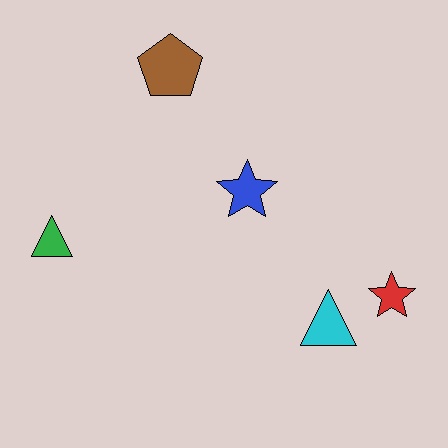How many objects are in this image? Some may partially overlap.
There are 5 objects.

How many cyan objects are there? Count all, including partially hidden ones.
There is 1 cyan object.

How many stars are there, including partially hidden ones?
There are 2 stars.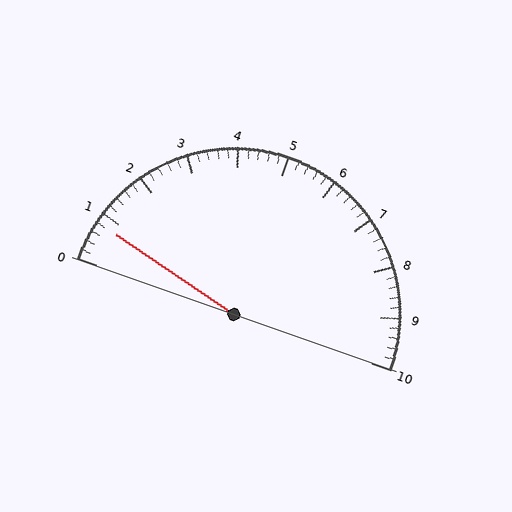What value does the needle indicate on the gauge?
The needle indicates approximately 0.8.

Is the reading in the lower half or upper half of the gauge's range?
The reading is in the lower half of the range (0 to 10).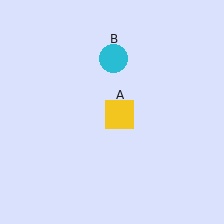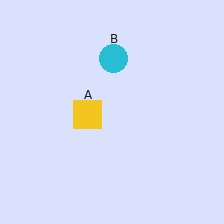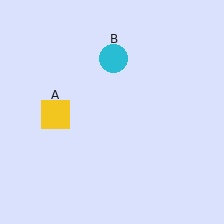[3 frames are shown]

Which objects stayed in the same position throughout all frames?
Cyan circle (object B) remained stationary.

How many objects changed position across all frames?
1 object changed position: yellow square (object A).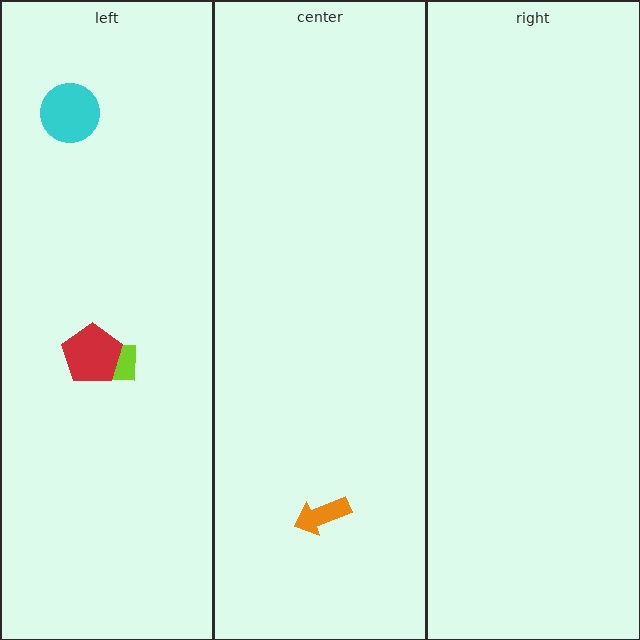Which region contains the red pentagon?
The left region.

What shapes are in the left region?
The cyan circle, the lime square, the red pentagon.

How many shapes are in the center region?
1.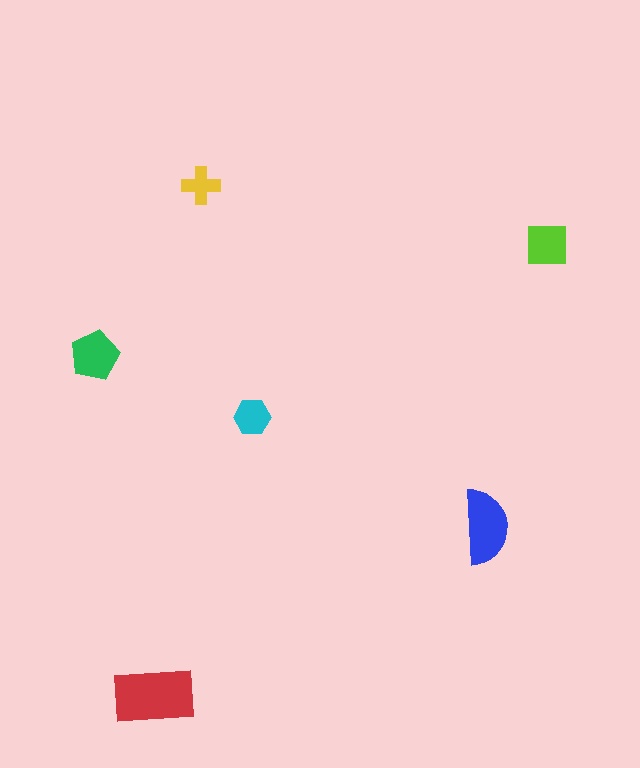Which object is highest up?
The yellow cross is topmost.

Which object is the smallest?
The yellow cross.